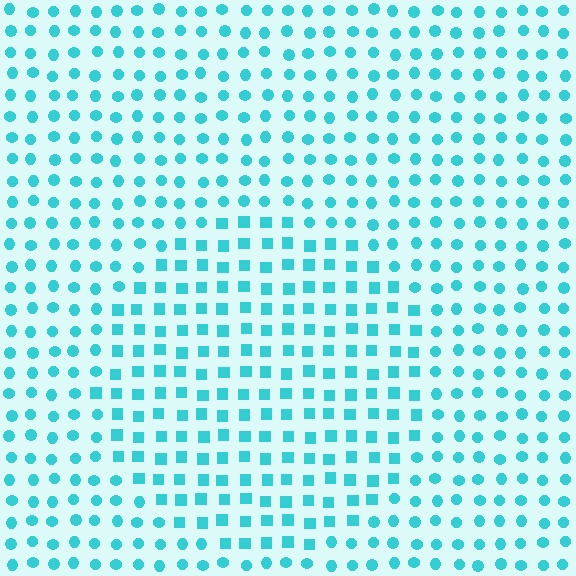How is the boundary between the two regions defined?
The boundary is defined by a change in element shape: squares inside vs. circles outside. All elements share the same color and spacing.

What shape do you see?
I see a circle.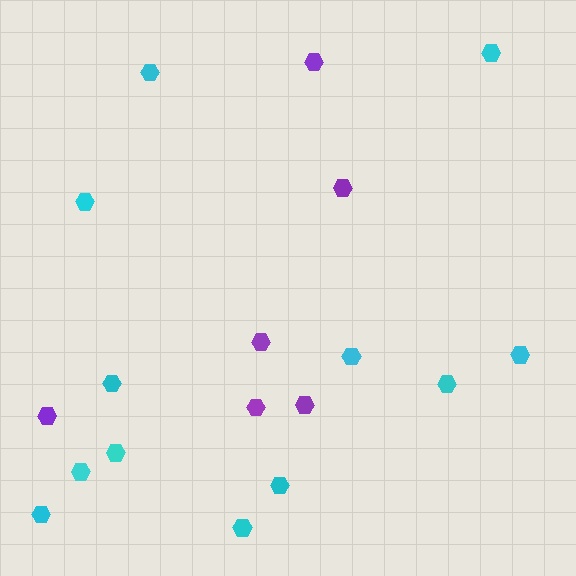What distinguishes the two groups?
There are 2 groups: one group of purple hexagons (6) and one group of cyan hexagons (12).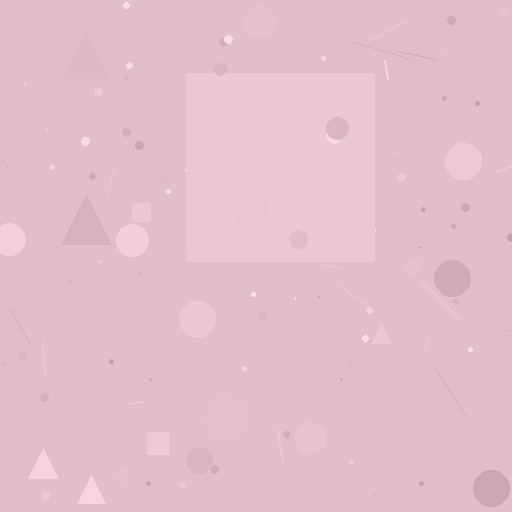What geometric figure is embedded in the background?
A square is embedded in the background.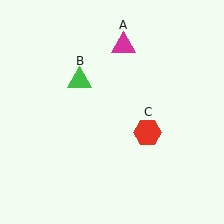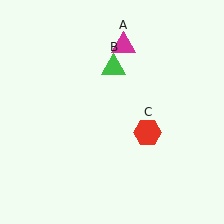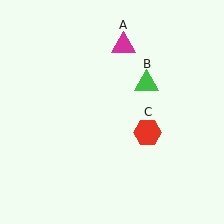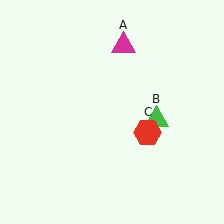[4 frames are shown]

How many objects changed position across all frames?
1 object changed position: green triangle (object B).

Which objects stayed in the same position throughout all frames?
Magenta triangle (object A) and red hexagon (object C) remained stationary.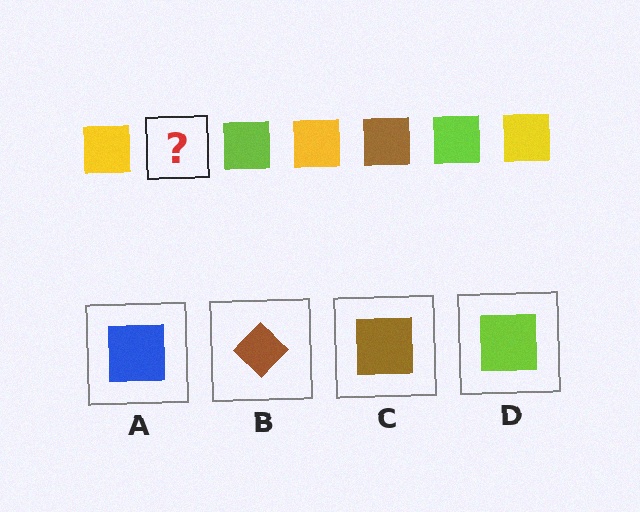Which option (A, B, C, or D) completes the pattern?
C.